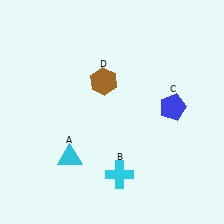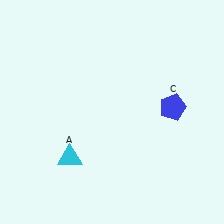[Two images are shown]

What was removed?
The cyan cross (B), the brown hexagon (D) were removed in Image 2.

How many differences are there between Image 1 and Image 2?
There are 2 differences between the two images.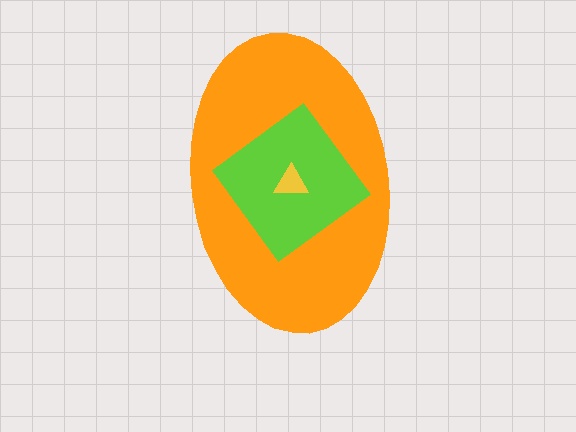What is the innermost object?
The yellow triangle.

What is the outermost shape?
The orange ellipse.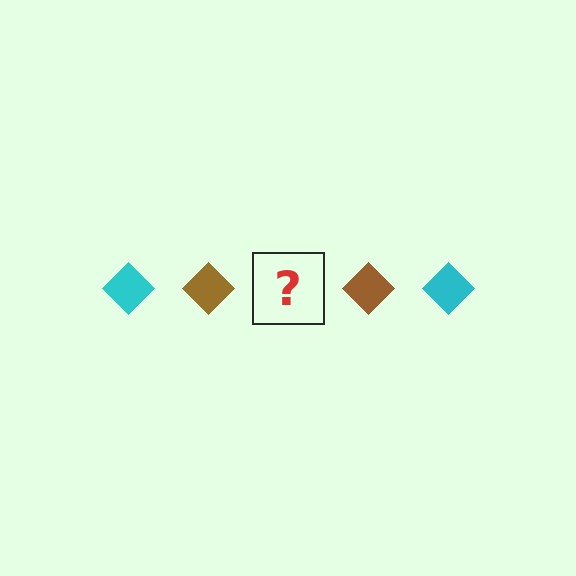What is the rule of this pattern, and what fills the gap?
The rule is that the pattern cycles through cyan, brown diamonds. The gap should be filled with a cyan diamond.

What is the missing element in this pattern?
The missing element is a cyan diamond.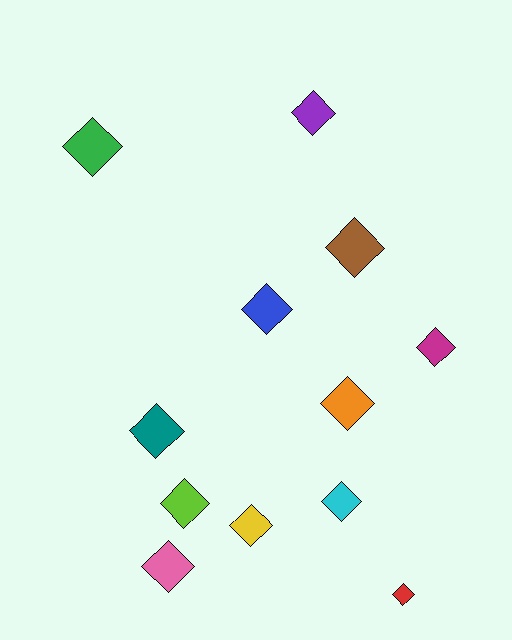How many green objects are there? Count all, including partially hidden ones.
There is 1 green object.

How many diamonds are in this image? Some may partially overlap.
There are 12 diamonds.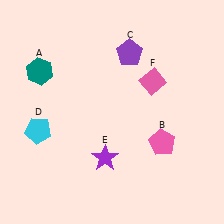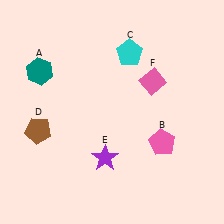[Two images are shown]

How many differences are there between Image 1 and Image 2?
There are 2 differences between the two images.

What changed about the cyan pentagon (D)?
In Image 1, D is cyan. In Image 2, it changed to brown.